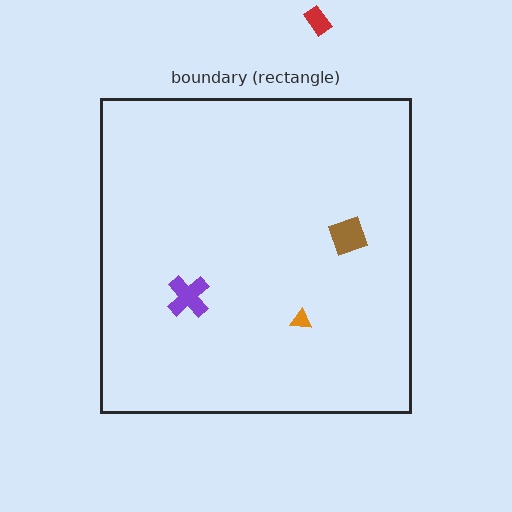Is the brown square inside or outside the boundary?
Inside.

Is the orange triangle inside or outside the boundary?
Inside.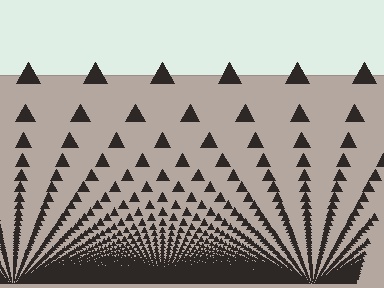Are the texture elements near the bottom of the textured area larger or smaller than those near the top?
Smaller. The gradient is inverted — elements near the bottom are smaller and denser.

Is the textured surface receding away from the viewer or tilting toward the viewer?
The surface appears to tilt toward the viewer. Texture elements get larger and sparser toward the top.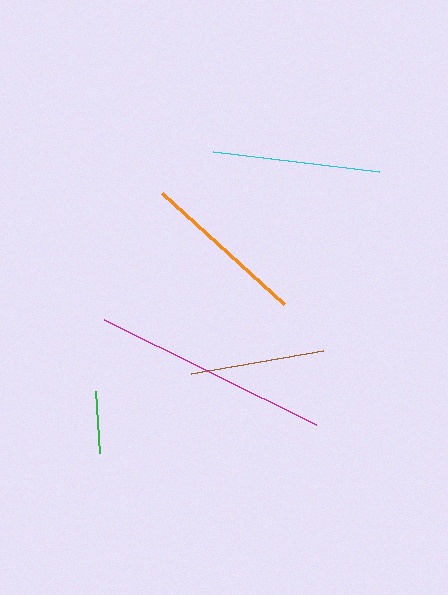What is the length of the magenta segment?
The magenta segment is approximately 237 pixels long.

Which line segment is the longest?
The magenta line is the longest at approximately 237 pixels.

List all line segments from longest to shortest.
From longest to shortest: magenta, cyan, orange, brown, green.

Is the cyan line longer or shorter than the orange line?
The cyan line is longer than the orange line.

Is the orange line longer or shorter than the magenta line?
The magenta line is longer than the orange line.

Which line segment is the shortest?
The green line is the shortest at approximately 62 pixels.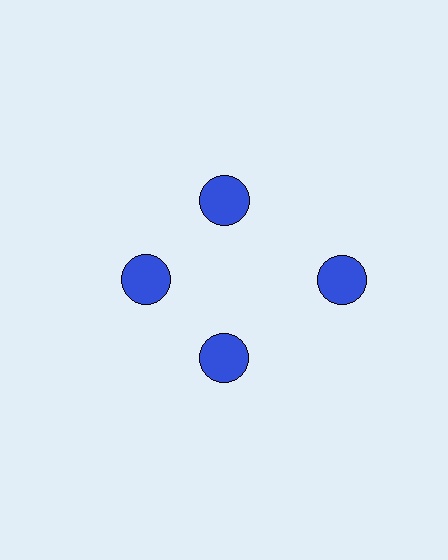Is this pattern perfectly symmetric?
No. The 4 blue circles are arranged in a ring, but one element near the 3 o'clock position is pushed outward from the center, breaking the 4-fold rotational symmetry.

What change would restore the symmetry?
The symmetry would be restored by moving it inward, back onto the ring so that all 4 circles sit at equal angles and equal distance from the center.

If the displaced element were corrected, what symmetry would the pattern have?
It would have 4-fold rotational symmetry — the pattern would map onto itself every 90 degrees.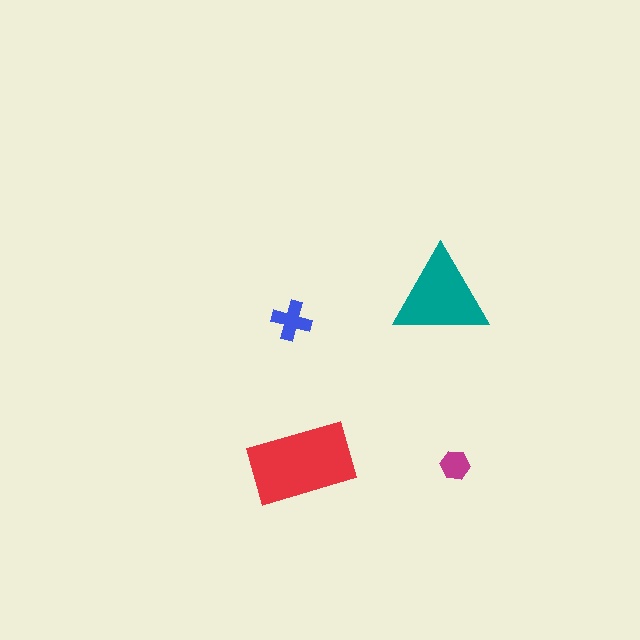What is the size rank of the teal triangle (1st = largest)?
2nd.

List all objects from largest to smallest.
The red rectangle, the teal triangle, the blue cross, the magenta hexagon.